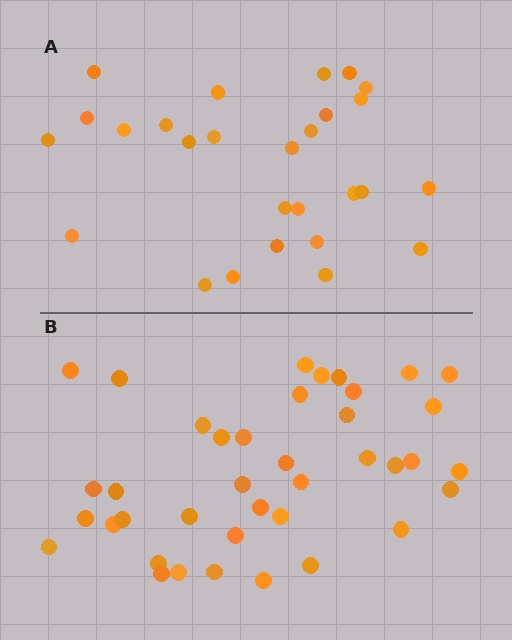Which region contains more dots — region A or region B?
Region B (the bottom region) has more dots.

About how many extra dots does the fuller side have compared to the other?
Region B has roughly 12 or so more dots than region A.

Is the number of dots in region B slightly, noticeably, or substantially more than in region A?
Region B has noticeably more, but not dramatically so. The ratio is roughly 1.4 to 1.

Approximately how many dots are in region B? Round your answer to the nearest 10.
About 40 dots. (The exact count is 39, which rounds to 40.)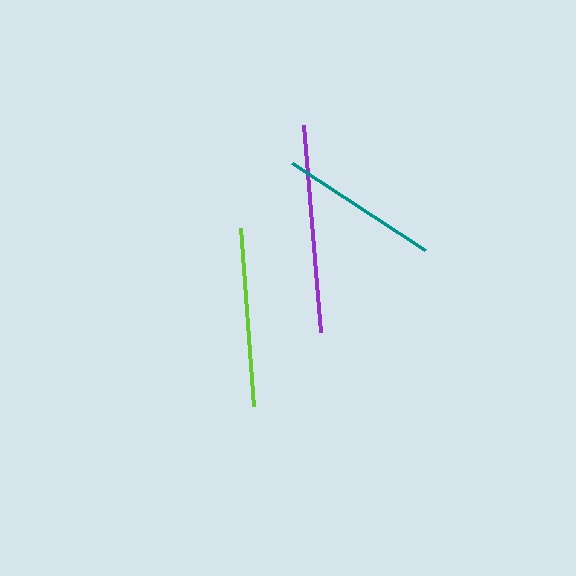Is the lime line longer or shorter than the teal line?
The lime line is longer than the teal line.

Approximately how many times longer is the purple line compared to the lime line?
The purple line is approximately 1.2 times the length of the lime line.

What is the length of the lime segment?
The lime segment is approximately 178 pixels long.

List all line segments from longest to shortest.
From longest to shortest: purple, lime, teal.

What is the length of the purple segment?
The purple segment is approximately 208 pixels long.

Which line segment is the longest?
The purple line is the longest at approximately 208 pixels.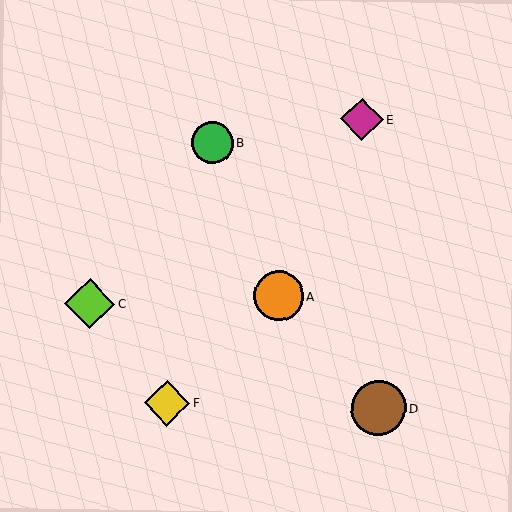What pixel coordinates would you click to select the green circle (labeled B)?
Click at (212, 143) to select the green circle B.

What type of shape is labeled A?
Shape A is an orange circle.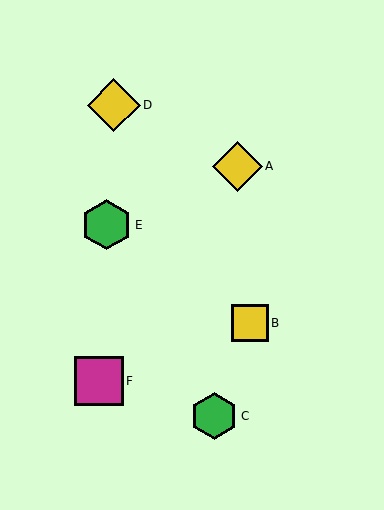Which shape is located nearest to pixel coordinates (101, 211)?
The green hexagon (labeled E) at (107, 225) is nearest to that location.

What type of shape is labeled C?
Shape C is a green hexagon.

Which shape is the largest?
The yellow diamond (labeled D) is the largest.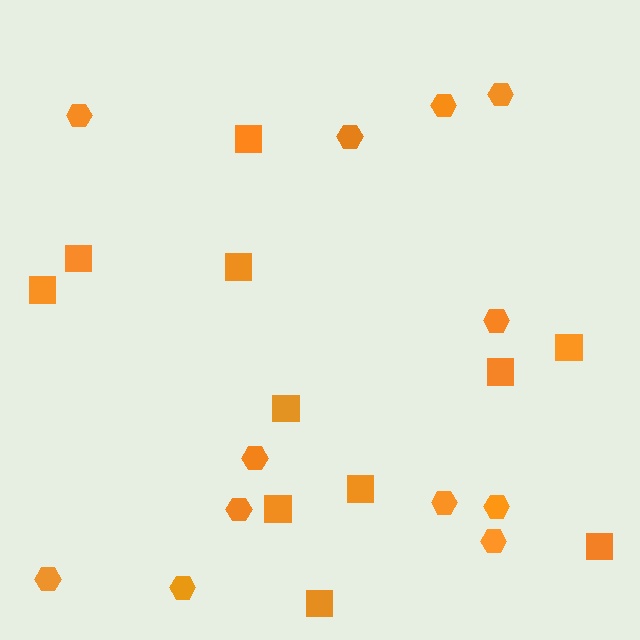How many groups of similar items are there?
There are 2 groups: one group of squares (11) and one group of hexagons (12).